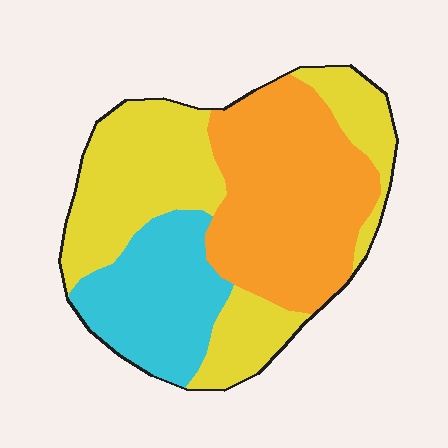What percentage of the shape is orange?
Orange takes up about three eighths (3/8) of the shape.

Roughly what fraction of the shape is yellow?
Yellow covers 40% of the shape.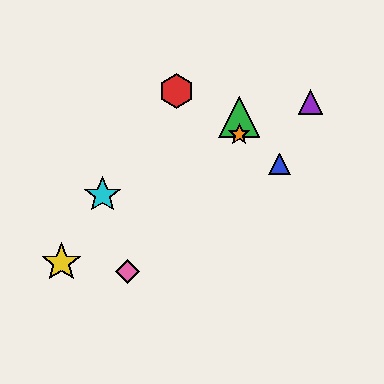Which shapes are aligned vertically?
The green triangle, the orange star are aligned vertically.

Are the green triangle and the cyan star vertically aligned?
No, the green triangle is at x≈239 and the cyan star is at x≈102.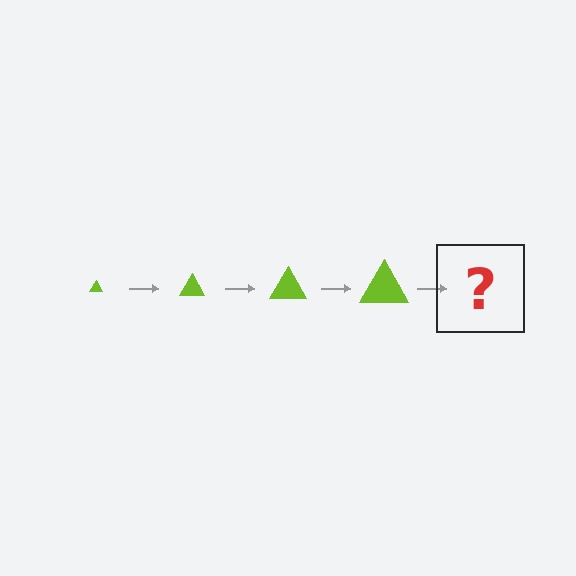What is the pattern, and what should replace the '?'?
The pattern is that the triangle gets progressively larger each step. The '?' should be a lime triangle, larger than the previous one.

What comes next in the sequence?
The next element should be a lime triangle, larger than the previous one.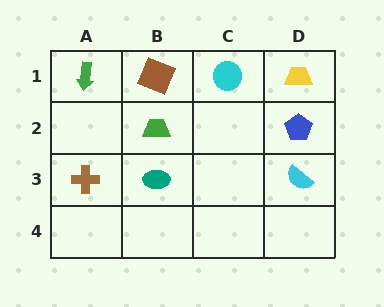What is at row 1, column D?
A yellow trapezoid.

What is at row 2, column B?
A green trapezoid.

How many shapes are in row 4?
0 shapes.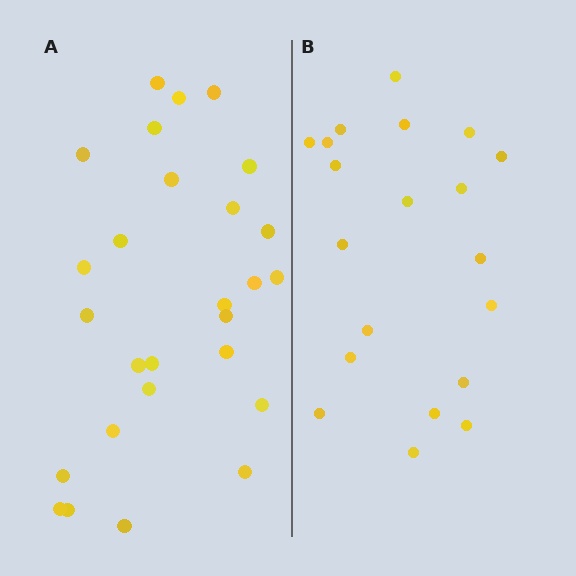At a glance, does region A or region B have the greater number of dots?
Region A (the left region) has more dots.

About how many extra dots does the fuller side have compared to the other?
Region A has roughly 8 or so more dots than region B.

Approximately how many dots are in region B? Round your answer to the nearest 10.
About 20 dots.